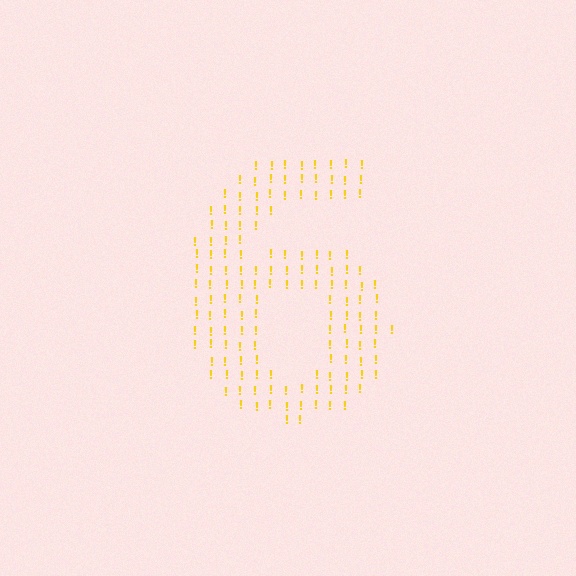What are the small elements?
The small elements are exclamation marks.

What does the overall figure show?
The overall figure shows the digit 6.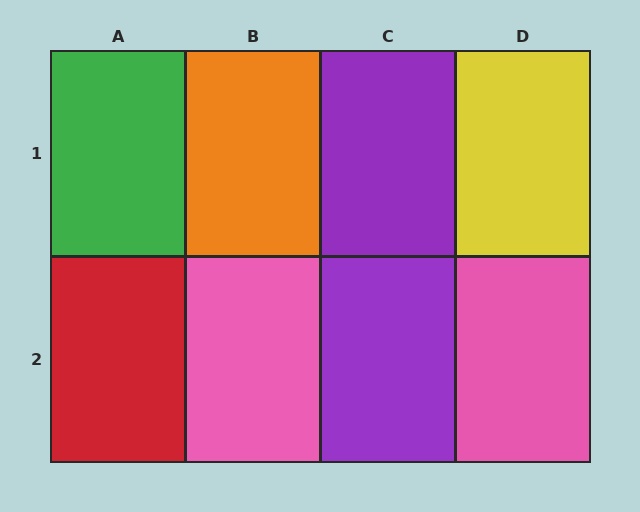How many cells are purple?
2 cells are purple.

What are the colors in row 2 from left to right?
Red, pink, purple, pink.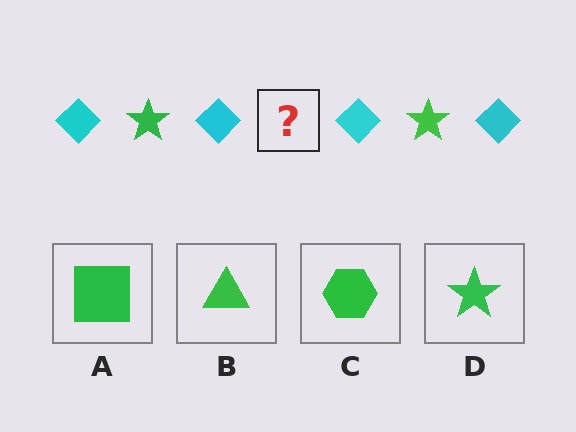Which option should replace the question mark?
Option D.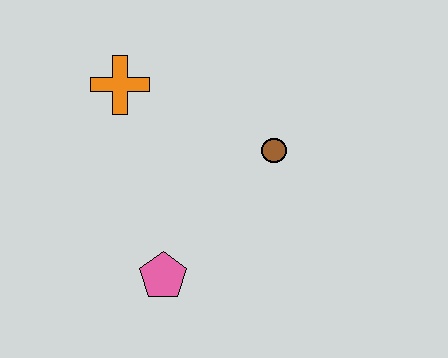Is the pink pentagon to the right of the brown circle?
No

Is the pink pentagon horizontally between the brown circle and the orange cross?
Yes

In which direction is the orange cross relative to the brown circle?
The orange cross is to the left of the brown circle.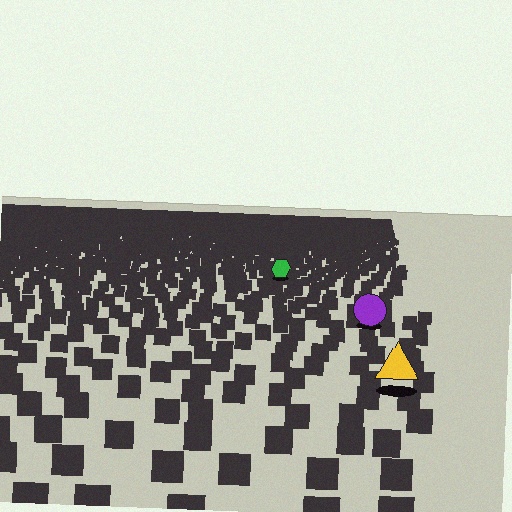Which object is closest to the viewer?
The yellow triangle is closest. The texture marks near it are larger and more spread out.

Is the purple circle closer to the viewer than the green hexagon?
Yes. The purple circle is closer — you can tell from the texture gradient: the ground texture is coarser near it.